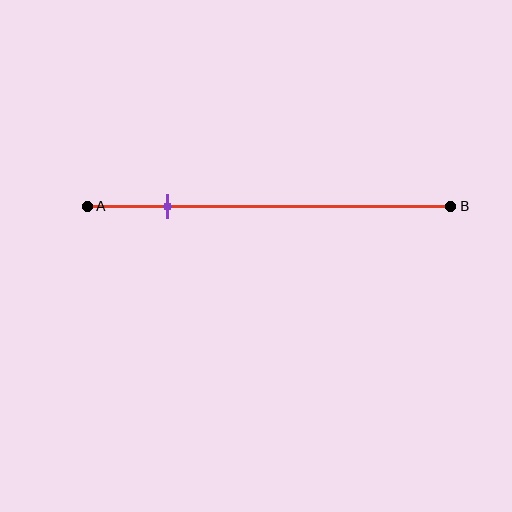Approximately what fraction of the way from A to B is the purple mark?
The purple mark is approximately 20% of the way from A to B.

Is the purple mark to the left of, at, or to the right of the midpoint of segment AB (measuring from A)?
The purple mark is to the left of the midpoint of segment AB.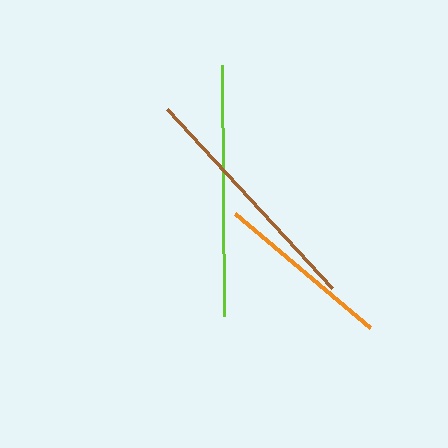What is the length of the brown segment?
The brown segment is approximately 244 pixels long.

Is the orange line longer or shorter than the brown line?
The brown line is longer than the orange line.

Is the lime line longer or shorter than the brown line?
The lime line is longer than the brown line.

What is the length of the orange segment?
The orange segment is approximately 176 pixels long.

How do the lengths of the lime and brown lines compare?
The lime and brown lines are approximately the same length.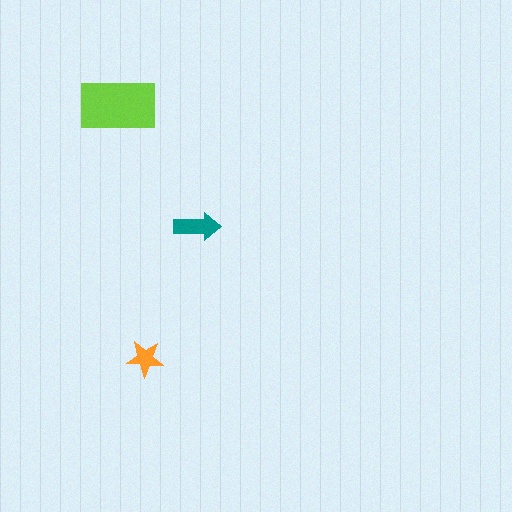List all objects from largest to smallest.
The lime rectangle, the teal arrow, the orange star.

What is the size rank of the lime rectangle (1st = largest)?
1st.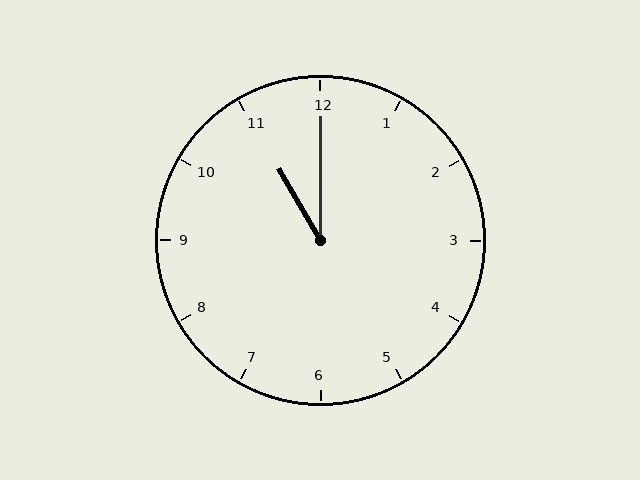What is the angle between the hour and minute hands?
Approximately 30 degrees.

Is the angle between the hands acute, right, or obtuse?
It is acute.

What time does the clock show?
11:00.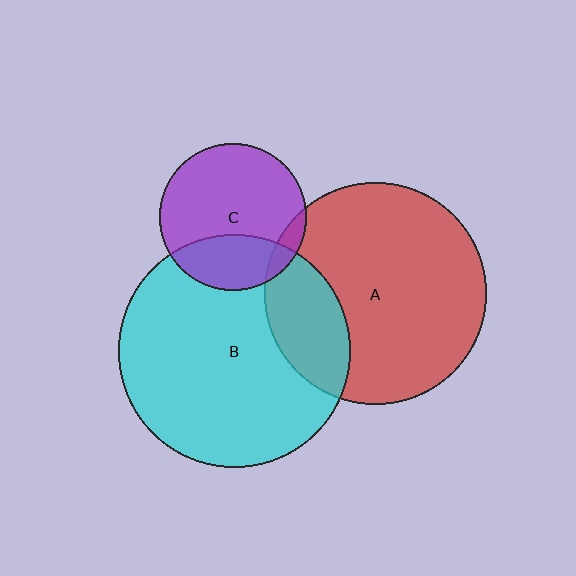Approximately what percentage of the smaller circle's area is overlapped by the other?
Approximately 25%.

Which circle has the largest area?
Circle B (cyan).